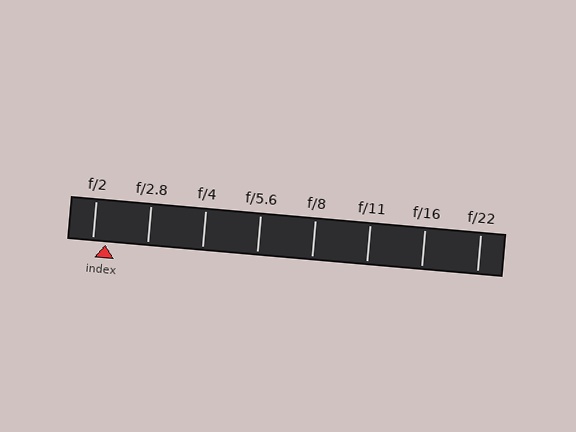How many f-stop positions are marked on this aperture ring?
There are 8 f-stop positions marked.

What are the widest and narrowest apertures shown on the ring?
The widest aperture shown is f/2 and the narrowest is f/22.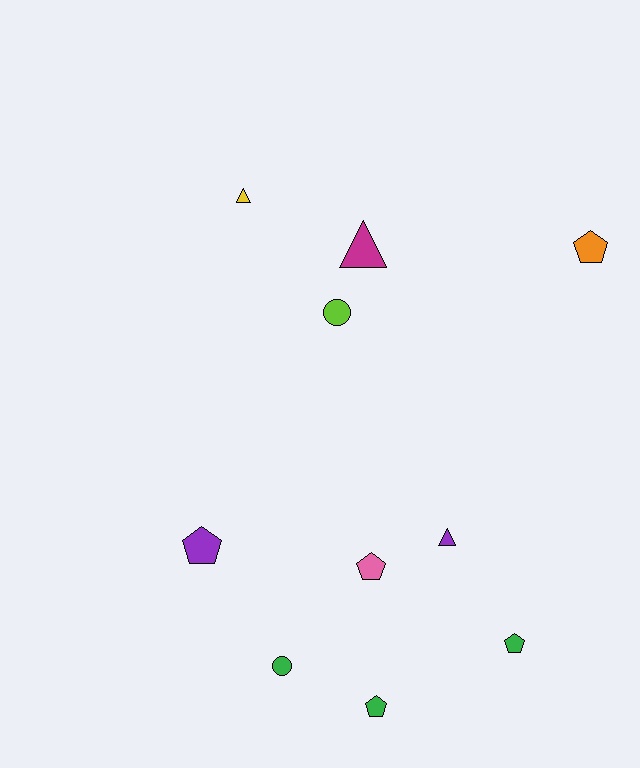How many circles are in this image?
There are 2 circles.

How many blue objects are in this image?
There are no blue objects.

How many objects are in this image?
There are 10 objects.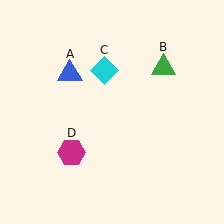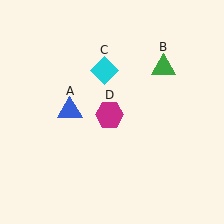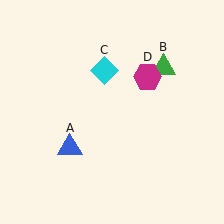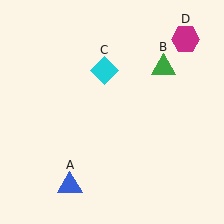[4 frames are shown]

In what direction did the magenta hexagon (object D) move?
The magenta hexagon (object D) moved up and to the right.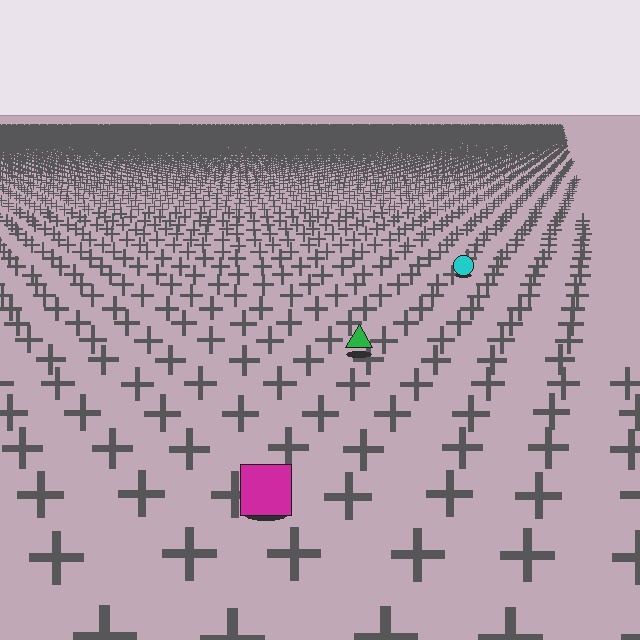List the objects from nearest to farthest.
From nearest to farthest: the magenta square, the green triangle, the cyan circle.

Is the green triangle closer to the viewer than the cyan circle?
Yes. The green triangle is closer — you can tell from the texture gradient: the ground texture is coarser near it.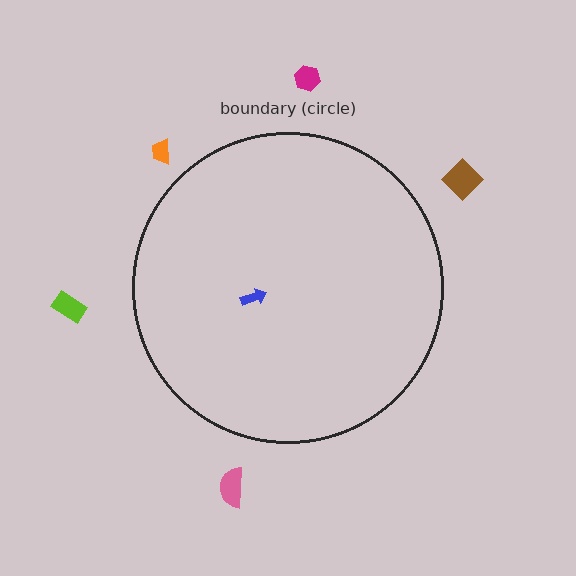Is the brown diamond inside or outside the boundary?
Outside.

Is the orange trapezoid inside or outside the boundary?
Outside.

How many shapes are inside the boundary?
1 inside, 5 outside.